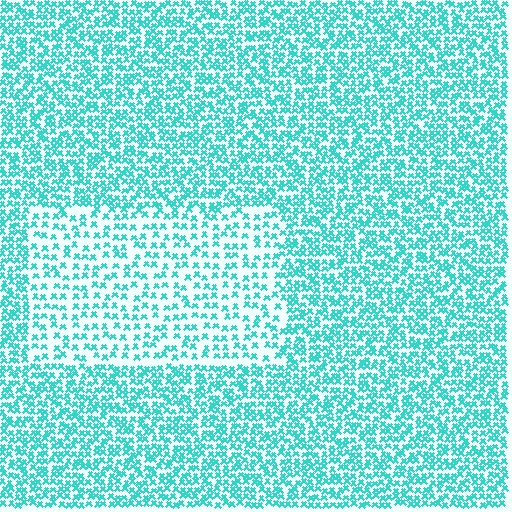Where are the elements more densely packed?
The elements are more densely packed outside the rectangle boundary.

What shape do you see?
I see a rectangle.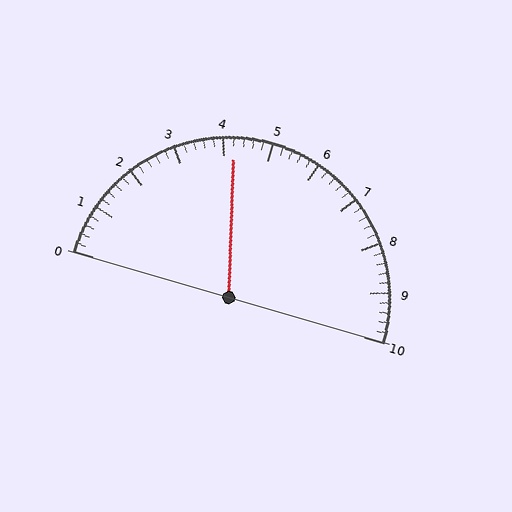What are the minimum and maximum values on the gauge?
The gauge ranges from 0 to 10.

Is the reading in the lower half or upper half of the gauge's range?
The reading is in the lower half of the range (0 to 10).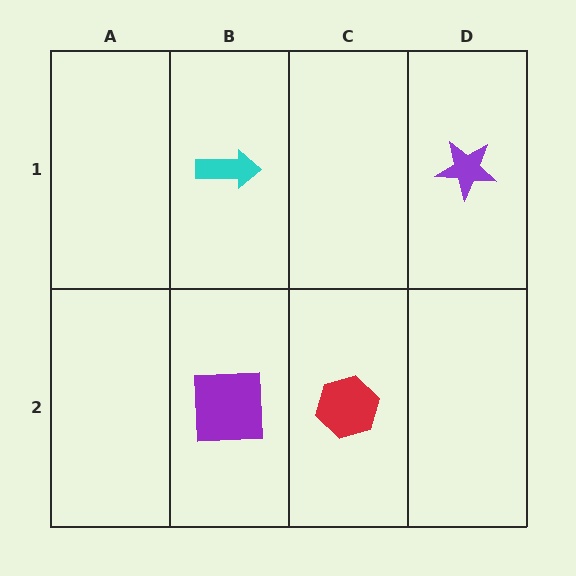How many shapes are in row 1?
2 shapes.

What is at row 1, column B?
A cyan arrow.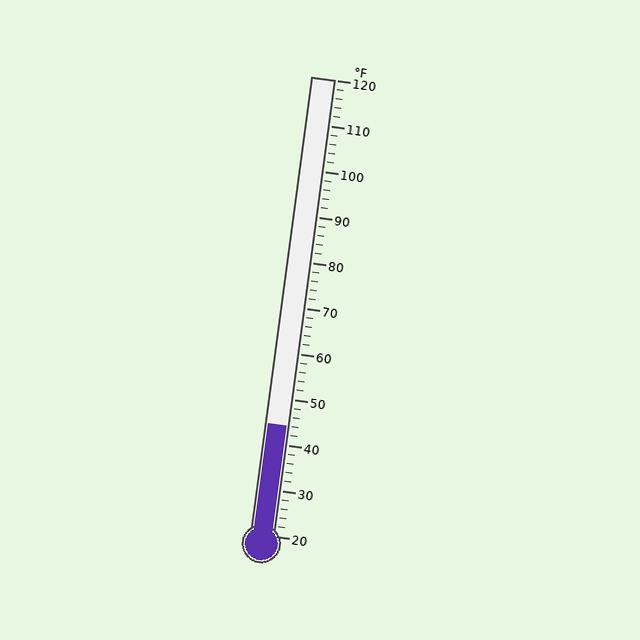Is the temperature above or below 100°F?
The temperature is below 100°F.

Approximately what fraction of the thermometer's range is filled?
The thermometer is filled to approximately 25% of its range.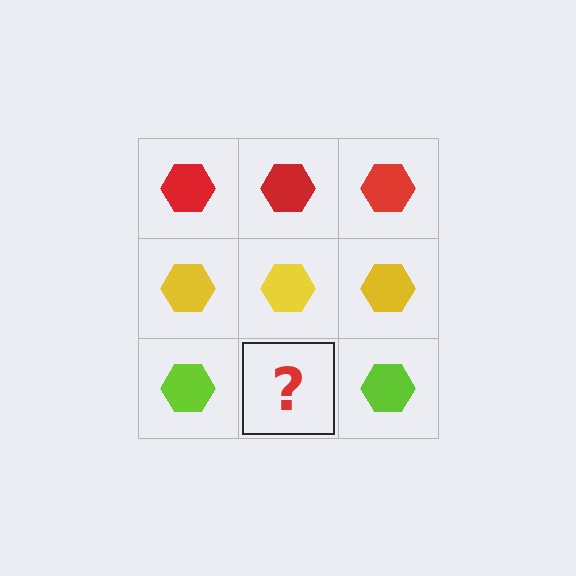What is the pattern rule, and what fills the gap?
The rule is that each row has a consistent color. The gap should be filled with a lime hexagon.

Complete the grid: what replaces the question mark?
The question mark should be replaced with a lime hexagon.